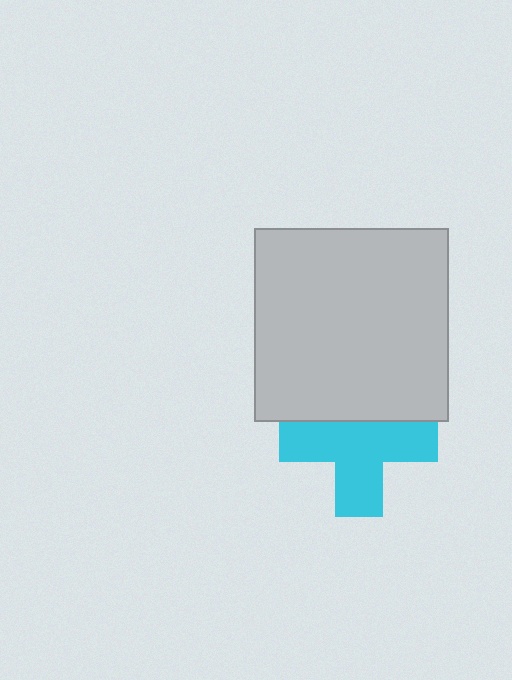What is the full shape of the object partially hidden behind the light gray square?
The partially hidden object is a cyan cross.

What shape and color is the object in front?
The object in front is a light gray square.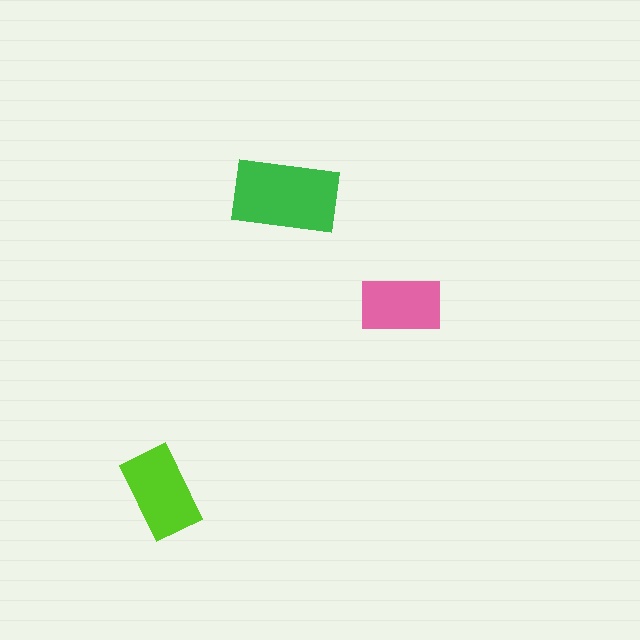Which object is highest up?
The green rectangle is topmost.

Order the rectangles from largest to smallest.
the green one, the lime one, the pink one.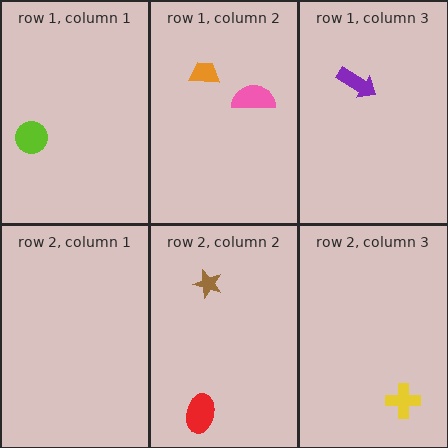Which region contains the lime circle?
The row 1, column 1 region.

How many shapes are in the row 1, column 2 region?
2.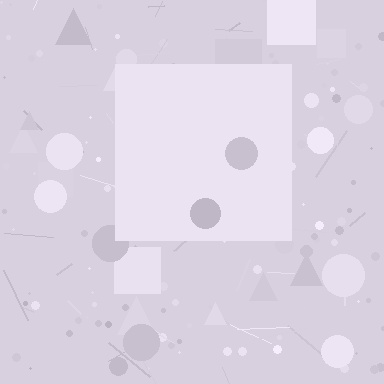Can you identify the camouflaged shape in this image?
The camouflaged shape is a square.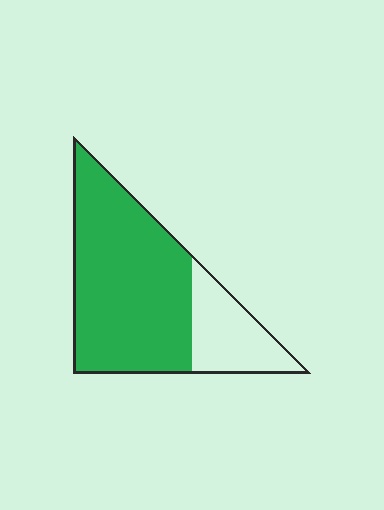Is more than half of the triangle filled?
Yes.